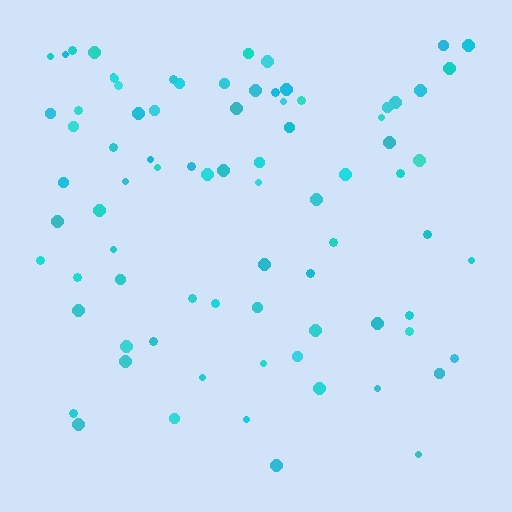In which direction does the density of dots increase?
From bottom to top, with the top side densest.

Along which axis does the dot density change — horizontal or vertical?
Vertical.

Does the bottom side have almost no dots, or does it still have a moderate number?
Still a moderate number, just noticeably fewer than the top.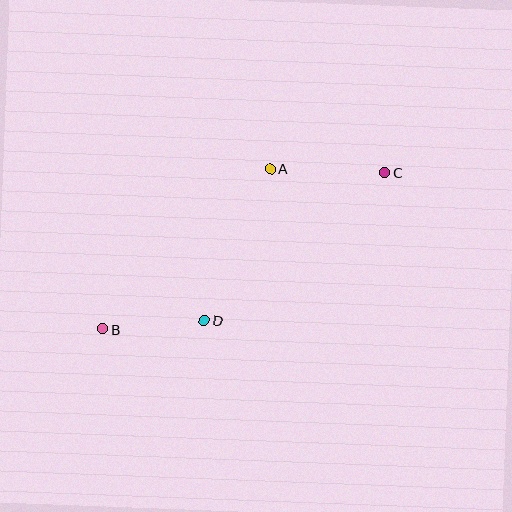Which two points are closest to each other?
Points B and D are closest to each other.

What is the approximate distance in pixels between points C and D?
The distance between C and D is approximately 233 pixels.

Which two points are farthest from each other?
Points B and C are farthest from each other.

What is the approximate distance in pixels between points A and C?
The distance between A and C is approximately 114 pixels.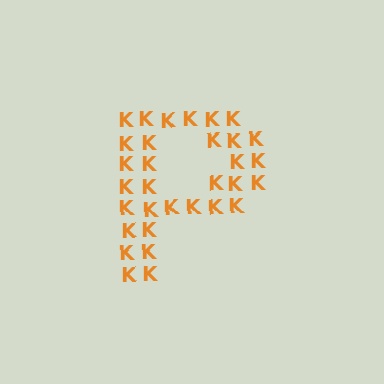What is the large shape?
The large shape is the letter P.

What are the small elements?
The small elements are letter K's.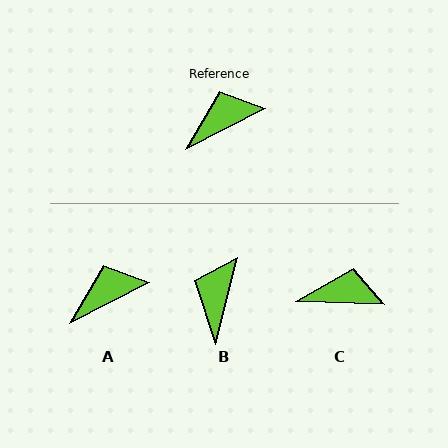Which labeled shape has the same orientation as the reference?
A.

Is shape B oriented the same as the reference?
No, it is off by about 48 degrees.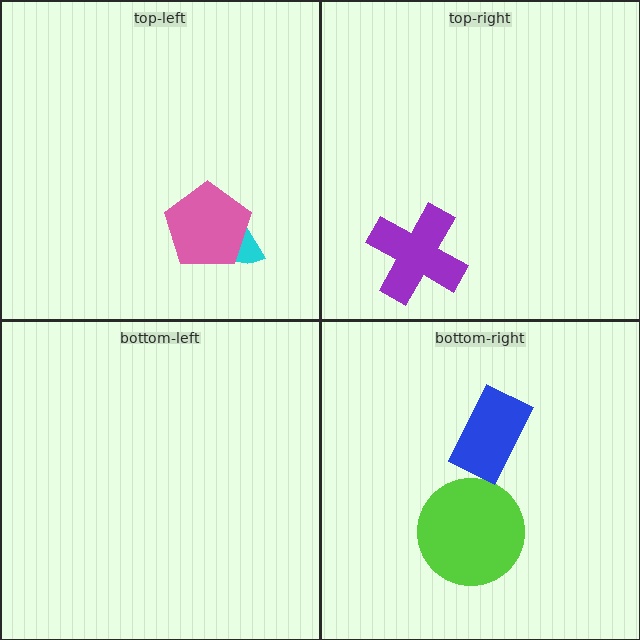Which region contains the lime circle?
The bottom-right region.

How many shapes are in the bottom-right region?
2.